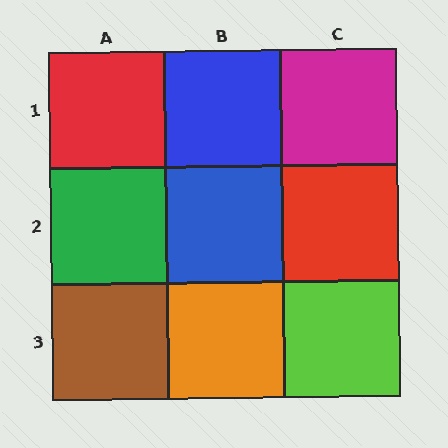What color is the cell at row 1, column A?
Red.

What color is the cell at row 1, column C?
Magenta.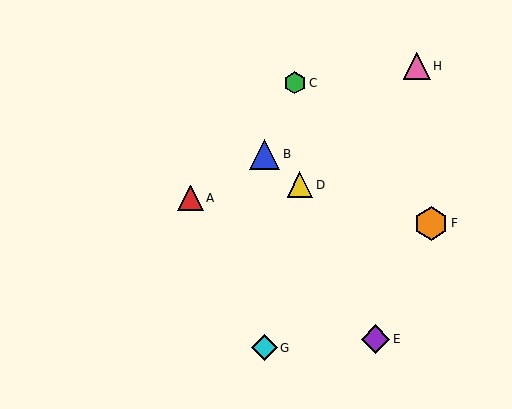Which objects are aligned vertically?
Objects B, G are aligned vertically.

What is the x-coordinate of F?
Object F is at x≈431.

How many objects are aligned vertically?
2 objects (B, G) are aligned vertically.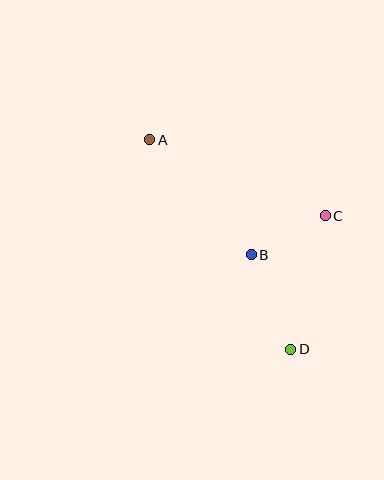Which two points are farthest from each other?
Points A and D are farthest from each other.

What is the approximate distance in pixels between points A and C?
The distance between A and C is approximately 192 pixels.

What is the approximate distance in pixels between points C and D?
The distance between C and D is approximately 138 pixels.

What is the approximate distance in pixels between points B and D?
The distance between B and D is approximately 103 pixels.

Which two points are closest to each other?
Points B and C are closest to each other.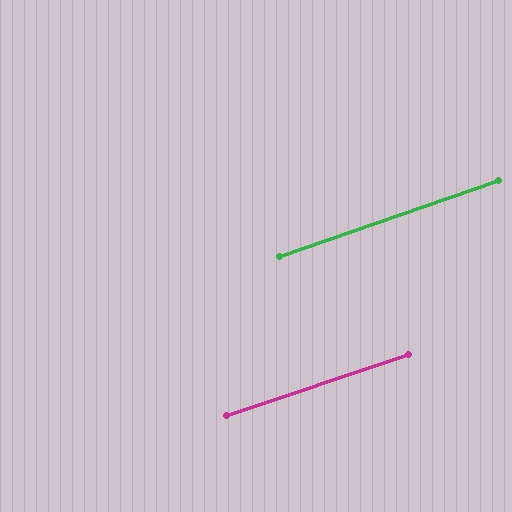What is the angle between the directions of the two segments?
Approximately 0 degrees.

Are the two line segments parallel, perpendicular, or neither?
Parallel — their directions differ by only 0.3°.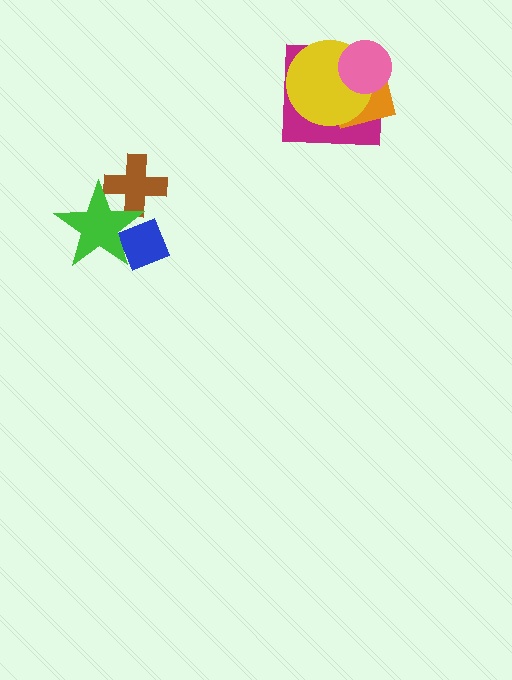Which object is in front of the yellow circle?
The pink circle is in front of the yellow circle.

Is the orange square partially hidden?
Yes, it is partially covered by another shape.